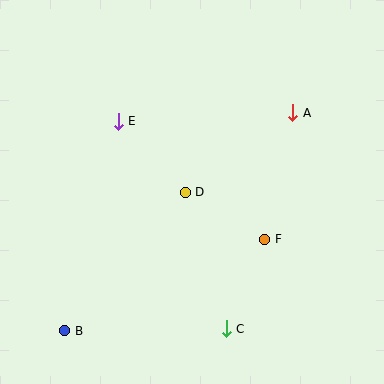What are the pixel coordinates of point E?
Point E is at (118, 121).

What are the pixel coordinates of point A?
Point A is at (293, 113).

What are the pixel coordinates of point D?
Point D is at (185, 192).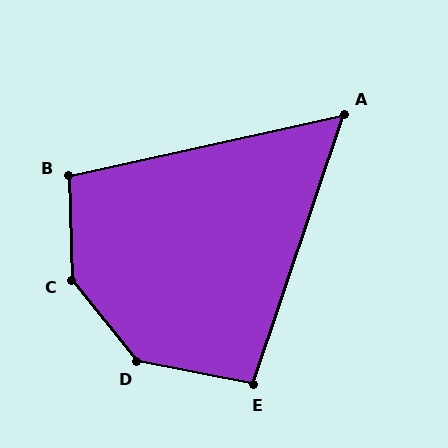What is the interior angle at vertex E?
Approximately 98 degrees (obtuse).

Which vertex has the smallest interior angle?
A, at approximately 59 degrees.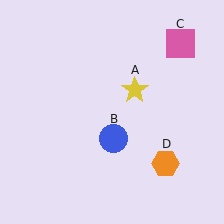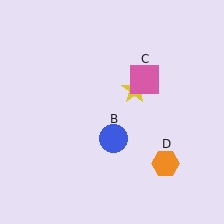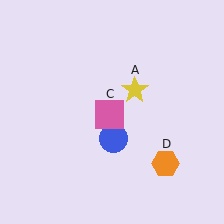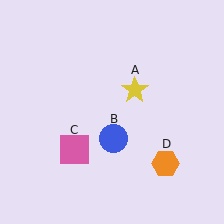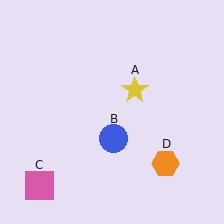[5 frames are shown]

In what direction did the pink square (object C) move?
The pink square (object C) moved down and to the left.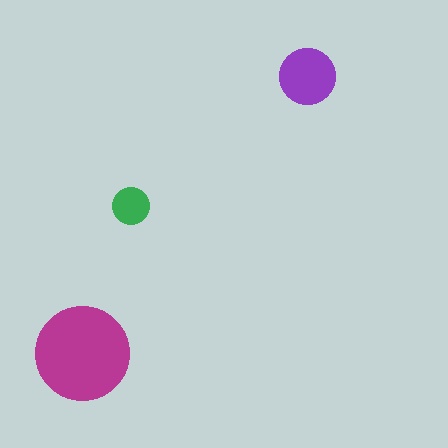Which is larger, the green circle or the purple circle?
The purple one.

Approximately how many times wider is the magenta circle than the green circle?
About 2.5 times wider.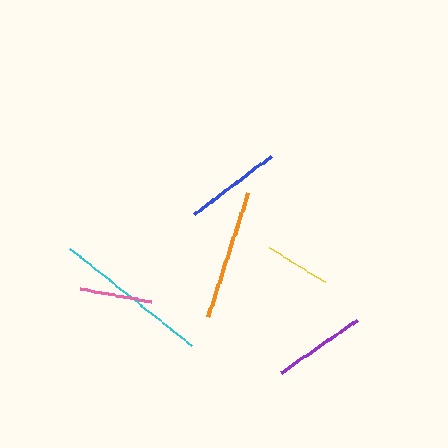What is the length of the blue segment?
The blue segment is approximately 96 pixels long.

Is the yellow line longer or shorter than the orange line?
The orange line is longer than the yellow line.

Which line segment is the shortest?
The yellow line is the shortest at approximately 64 pixels.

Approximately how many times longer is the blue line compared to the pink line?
The blue line is approximately 1.3 times the length of the pink line.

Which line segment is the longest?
The cyan line is the longest at approximately 155 pixels.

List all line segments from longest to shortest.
From longest to shortest: cyan, orange, blue, purple, pink, yellow.